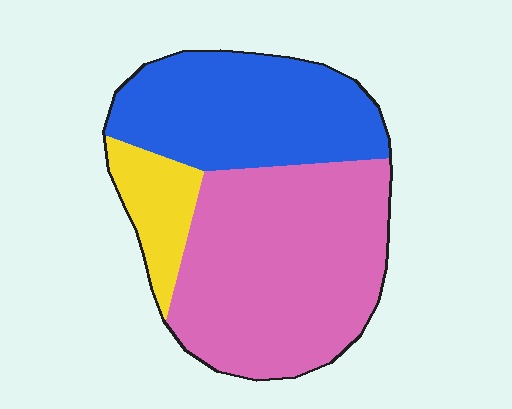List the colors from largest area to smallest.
From largest to smallest: pink, blue, yellow.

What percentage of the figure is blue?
Blue takes up about one third (1/3) of the figure.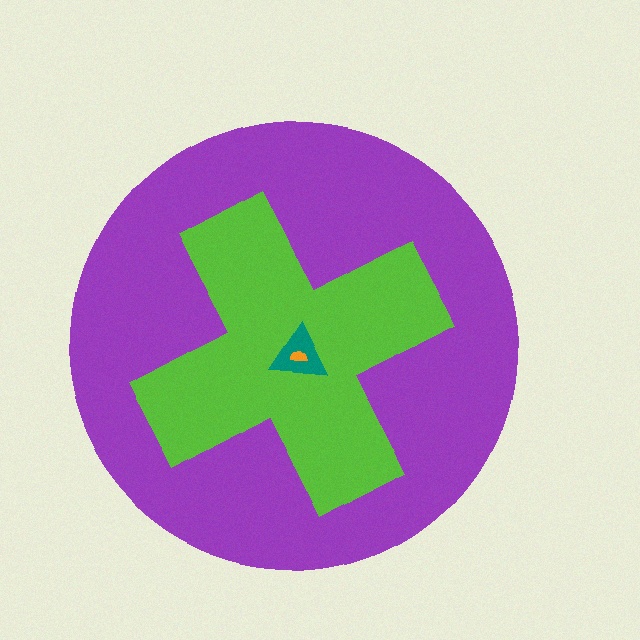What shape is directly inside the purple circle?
The lime cross.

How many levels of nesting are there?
4.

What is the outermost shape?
The purple circle.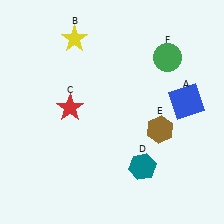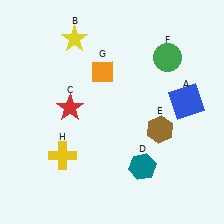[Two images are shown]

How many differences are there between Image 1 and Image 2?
There are 2 differences between the two images.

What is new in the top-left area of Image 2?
An orange diamond (G) was added in the top-left area of Image 2.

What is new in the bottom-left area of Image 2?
A yellow cross (H) was added in the bottom-left area of Image 2.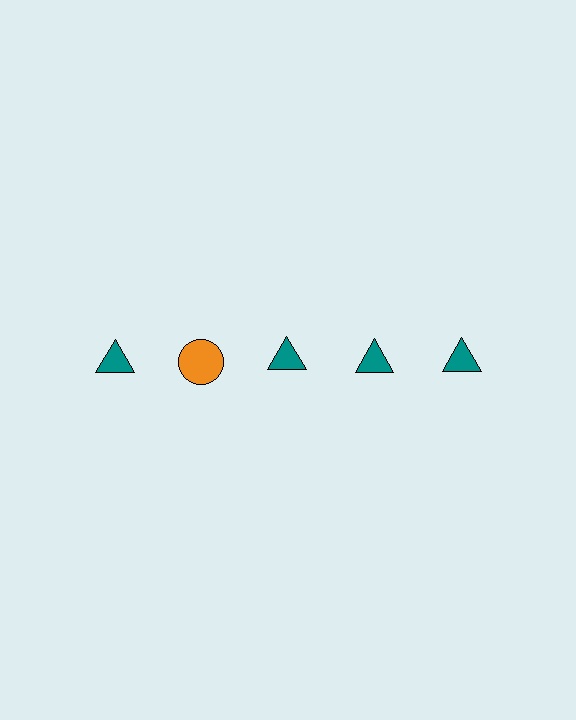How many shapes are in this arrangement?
There are 5 shapes arranged in a grid pattern.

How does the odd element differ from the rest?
It differs in both color (orange instead of teal) and shape (circle instead of triangle).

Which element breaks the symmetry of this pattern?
The orange circle in the top row, second from left column breaks the symmetry. All other shapes are teal triangles.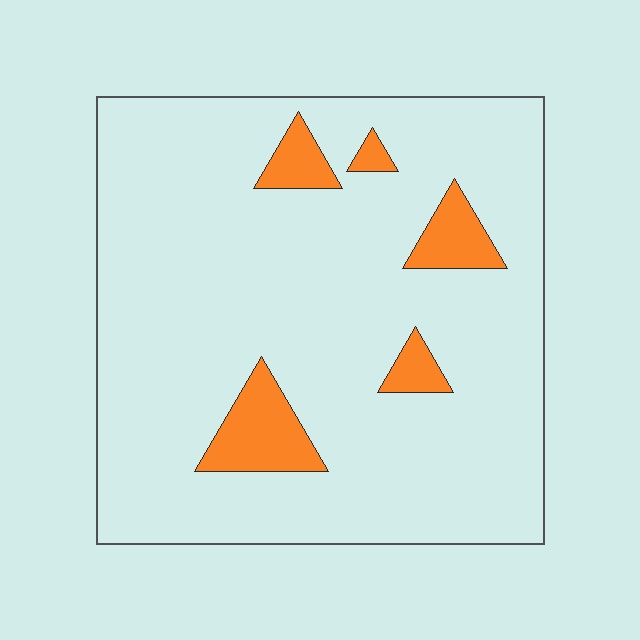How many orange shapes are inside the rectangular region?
5.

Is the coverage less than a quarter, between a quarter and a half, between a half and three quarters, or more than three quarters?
Less than a quarter.